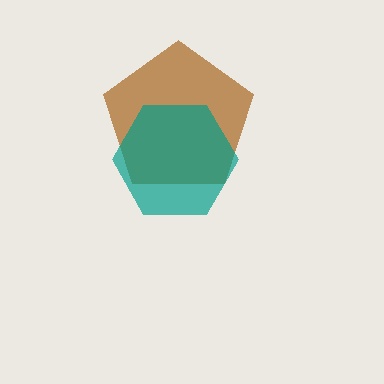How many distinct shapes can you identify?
There are 2 distinct shapes: a brown pentagon, a teal hexagon.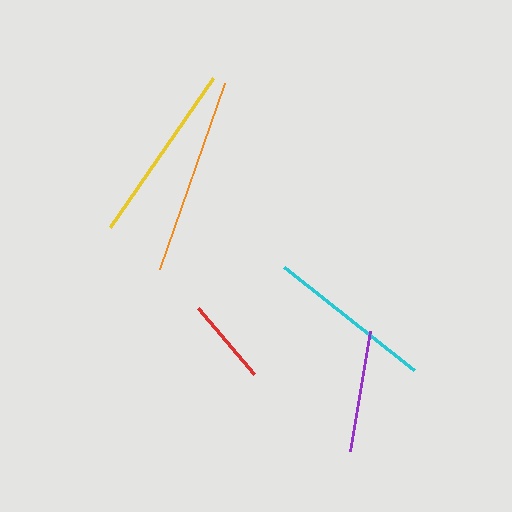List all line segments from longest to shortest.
From longest to shortest: orange, yellow, cyan, purple, red.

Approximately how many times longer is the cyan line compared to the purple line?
The cyan line is approximately 1.4 times the length of the purple line.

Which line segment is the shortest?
The red line is the shortest at approximately 87 pixels.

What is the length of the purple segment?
The purple segment is approximately 122 pixels long.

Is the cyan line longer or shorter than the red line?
The cyan line is longer than the red line.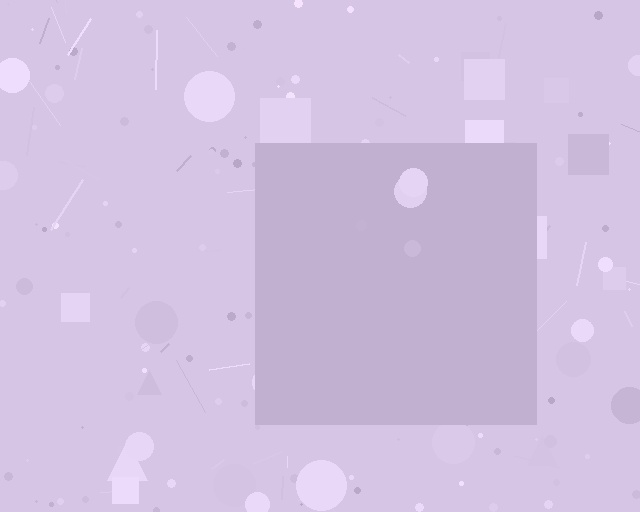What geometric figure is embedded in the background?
A square is embedded in the background.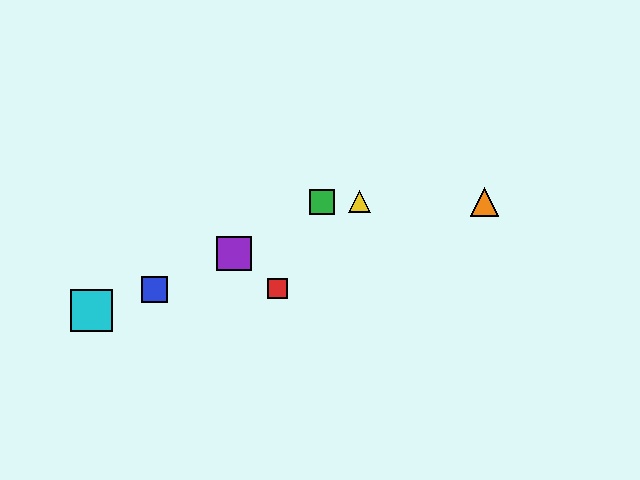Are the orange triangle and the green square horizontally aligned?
Yes, both are at y≈202.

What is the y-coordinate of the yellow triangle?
The yellow triangle is at y≈202.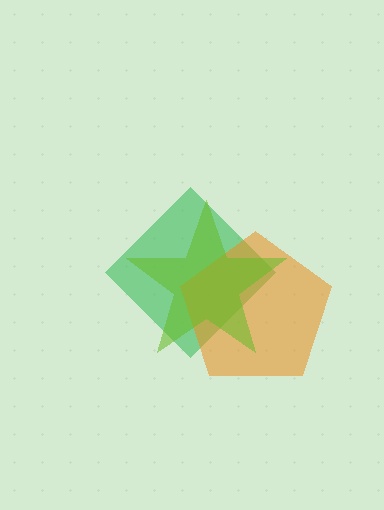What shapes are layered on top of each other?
The layered shapes are: a green diamond, an orange pentagon, a lime star.